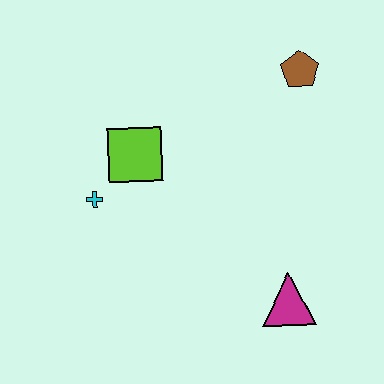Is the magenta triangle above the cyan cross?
No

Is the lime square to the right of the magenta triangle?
No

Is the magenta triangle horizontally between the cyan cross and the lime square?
No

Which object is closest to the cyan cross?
The lime square is closest to the cyan cross.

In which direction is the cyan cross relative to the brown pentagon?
The cyan cross is to the left of the brown pentagon.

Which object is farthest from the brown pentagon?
The cyan cross is farthest from the brown pentagon.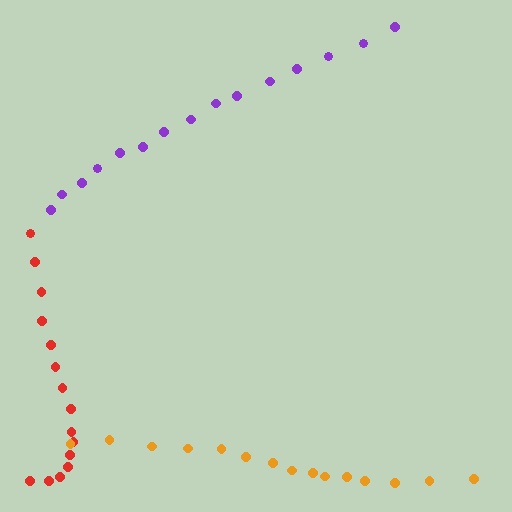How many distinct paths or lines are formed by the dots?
There are 3 distinct paths.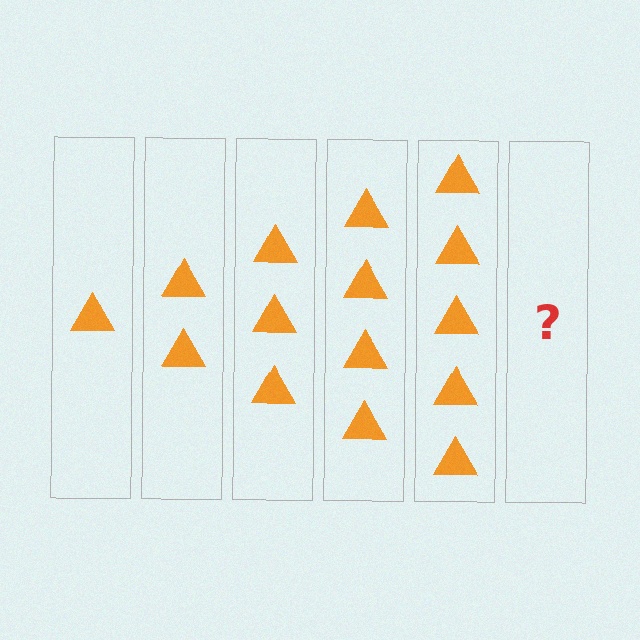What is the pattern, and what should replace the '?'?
The pattern is that each step adds one more triangle. The '?' should be 6 triangles.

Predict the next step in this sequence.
The next step is 6 triangles.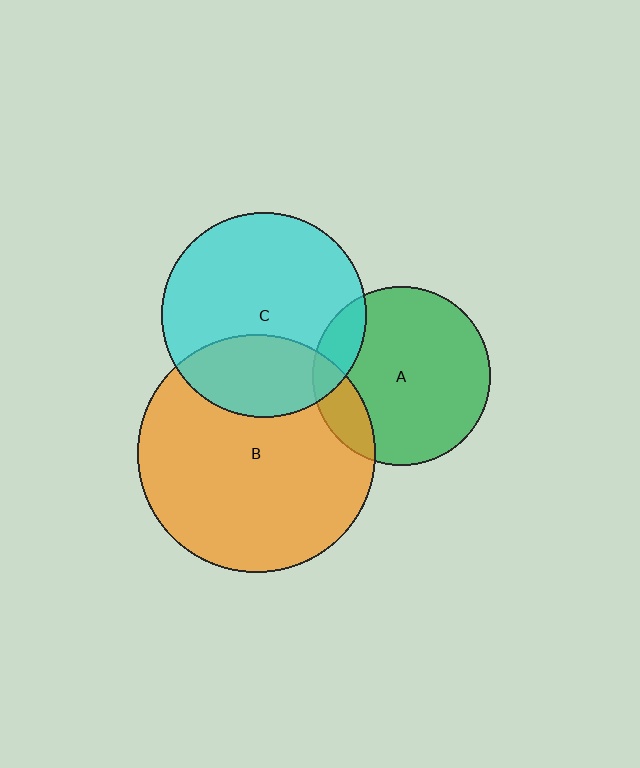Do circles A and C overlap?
Yes.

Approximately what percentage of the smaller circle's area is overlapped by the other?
Approximately 15%.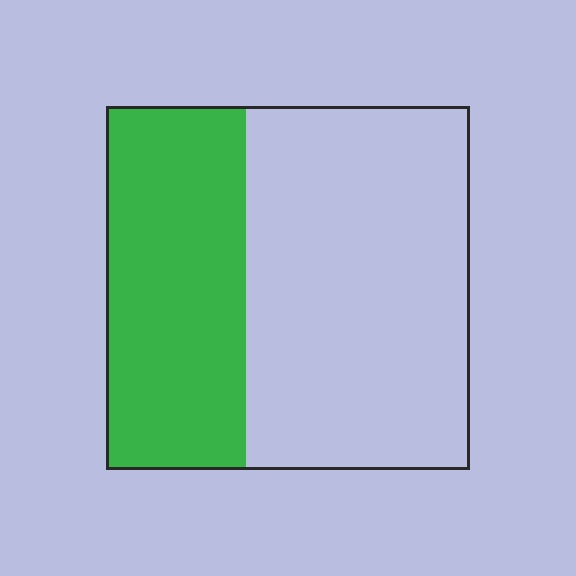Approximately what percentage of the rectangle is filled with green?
Approximately 40%.